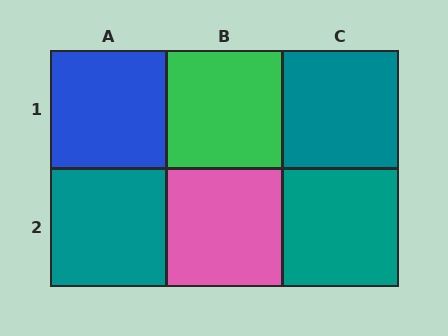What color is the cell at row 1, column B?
Green.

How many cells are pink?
1 cell is pink.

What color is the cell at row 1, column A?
Blue.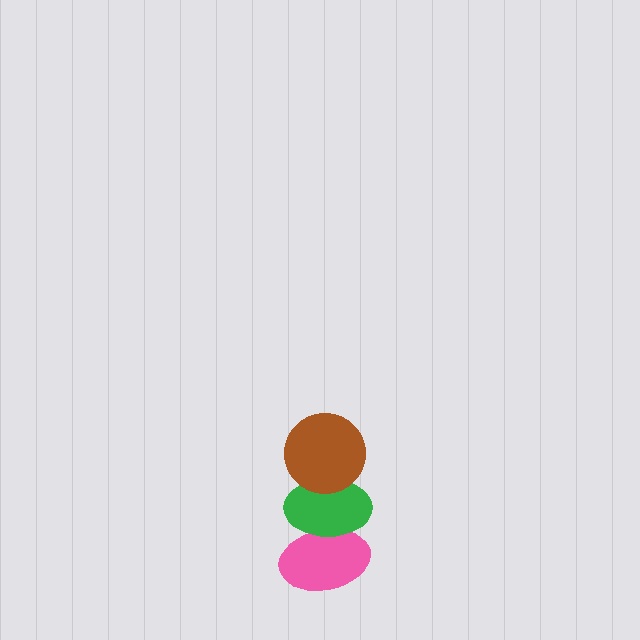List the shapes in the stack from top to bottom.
From top to bottom: the brown circle, the green ellipse, the pink ellipse.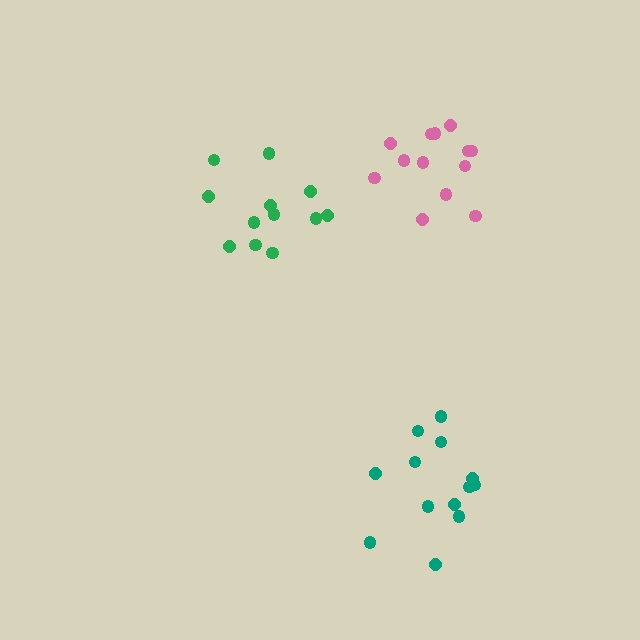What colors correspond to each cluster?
The clusters are colored: teal, green, pink.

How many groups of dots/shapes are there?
There are 3 groups.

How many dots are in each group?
Group 1: 13 dots, Group 2: 12 dots, Group 3: 13 dots (38 total).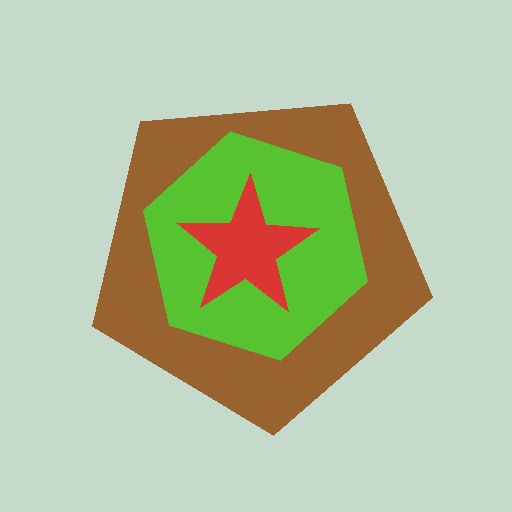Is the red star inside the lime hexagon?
Yes.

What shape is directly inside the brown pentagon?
The lime hexagon.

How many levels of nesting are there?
3.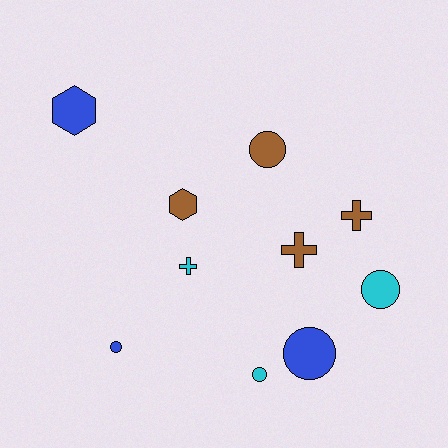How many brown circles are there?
There is 1 brown circle.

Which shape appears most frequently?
Circle, with 5 objects.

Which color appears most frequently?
Brown, with 4 objects.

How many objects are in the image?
There are 10 objects.